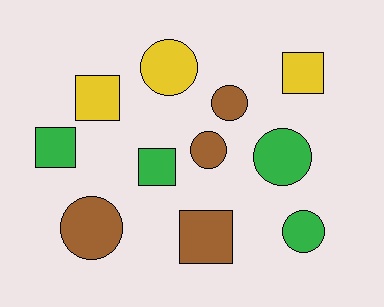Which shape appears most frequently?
Circle, with 6 objects.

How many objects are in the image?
There are 11 objects.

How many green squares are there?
There are 2 green squares.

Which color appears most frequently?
Brown, with 4 objects.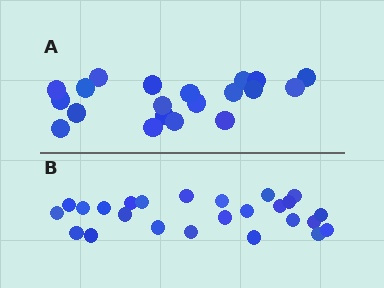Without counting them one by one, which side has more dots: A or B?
Region B (the bottom region) has more dots.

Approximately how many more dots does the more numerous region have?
Region B has about 5 more dots than region A.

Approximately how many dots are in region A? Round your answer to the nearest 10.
About 20 dots.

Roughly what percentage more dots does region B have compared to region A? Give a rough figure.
About 25% more.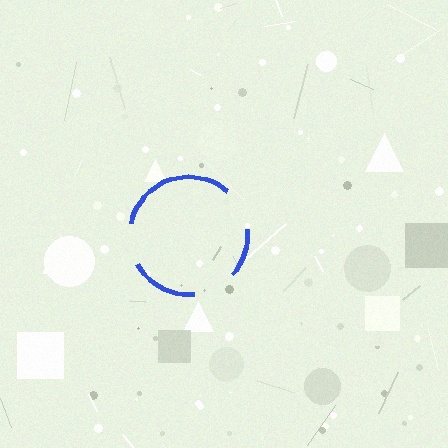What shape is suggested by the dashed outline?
The dashed outline suggests a circle.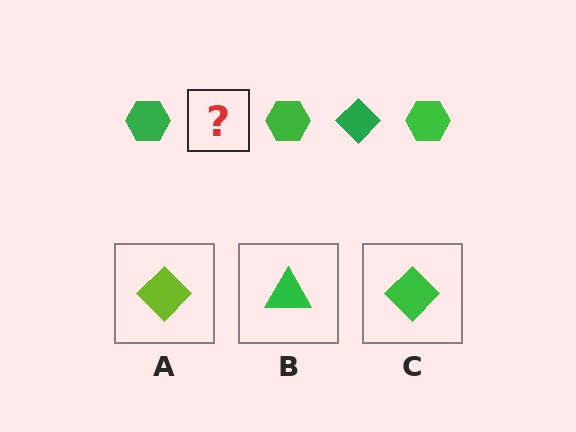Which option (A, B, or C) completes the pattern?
C.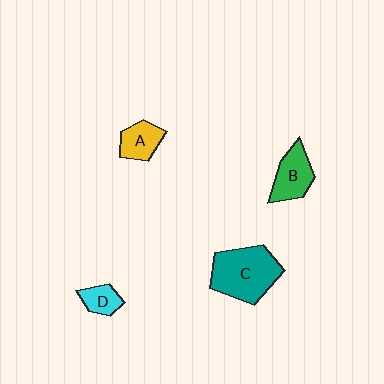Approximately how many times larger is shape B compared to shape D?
Approximately 1.7 times.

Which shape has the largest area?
Shape C (teal).